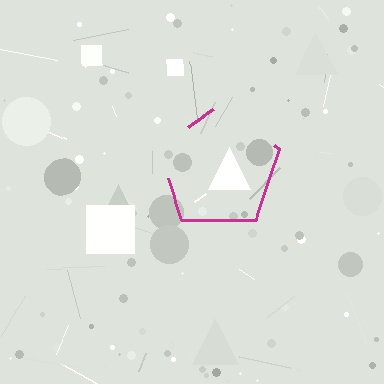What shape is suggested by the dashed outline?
The dashed outline suggests a pentagon.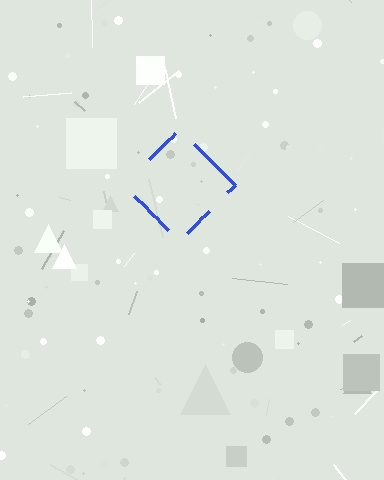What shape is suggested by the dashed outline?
The dashed outline suggests a diamond.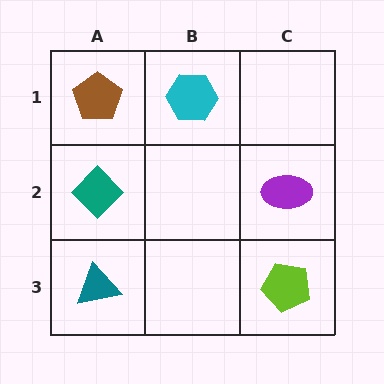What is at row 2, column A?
A teal diamond.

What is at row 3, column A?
A teal triangle.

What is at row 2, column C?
A purple ellipse.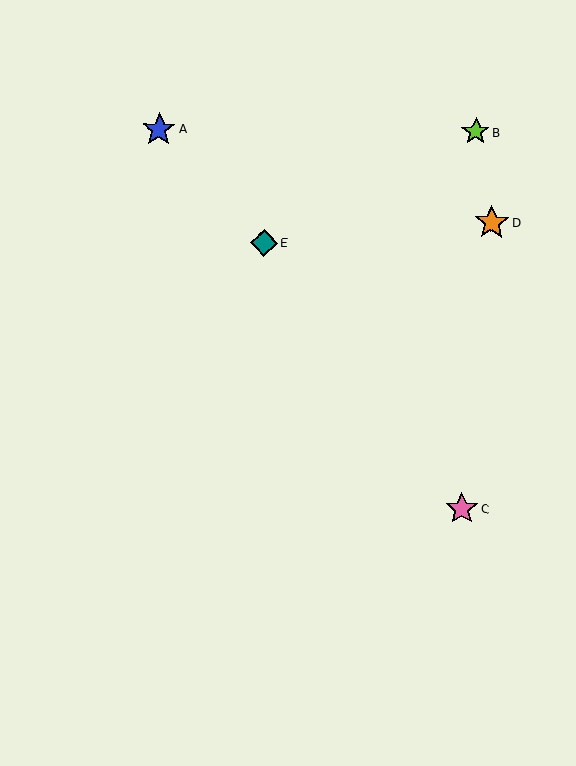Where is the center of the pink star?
The center of the pink star is at (462, 509).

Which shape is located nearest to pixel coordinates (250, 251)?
The teal diamond (labeled E) at (264, 243) is nearest to that location.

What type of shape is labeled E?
Shape E is a teal diamond.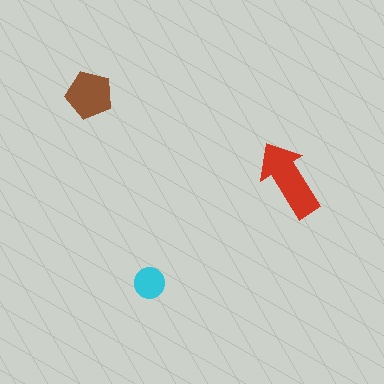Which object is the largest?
The red arrow.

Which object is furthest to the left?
The brown pentagon is leftmost.